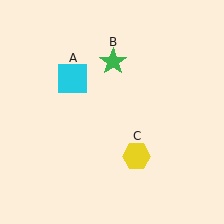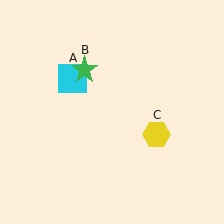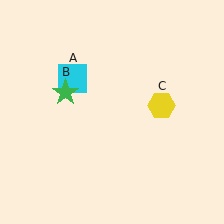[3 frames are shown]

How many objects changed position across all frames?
2 objects changed position: green star (object B), yellow hexagon (object C).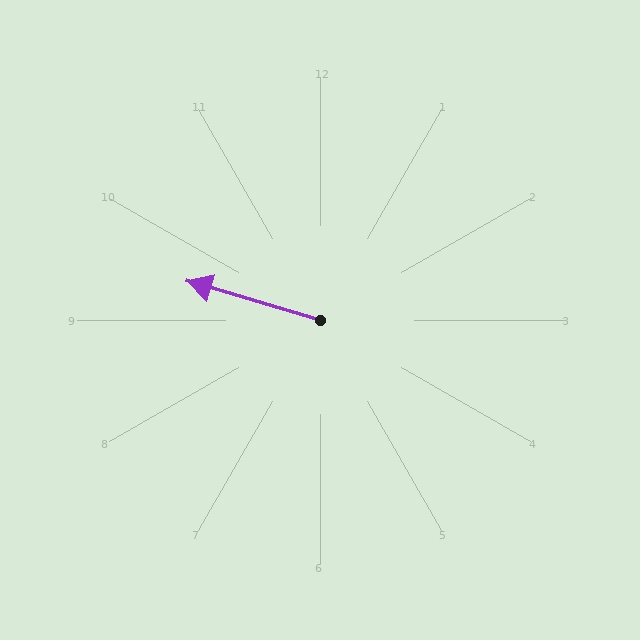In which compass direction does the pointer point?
West.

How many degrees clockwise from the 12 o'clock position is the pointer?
Approximately 286 degrees.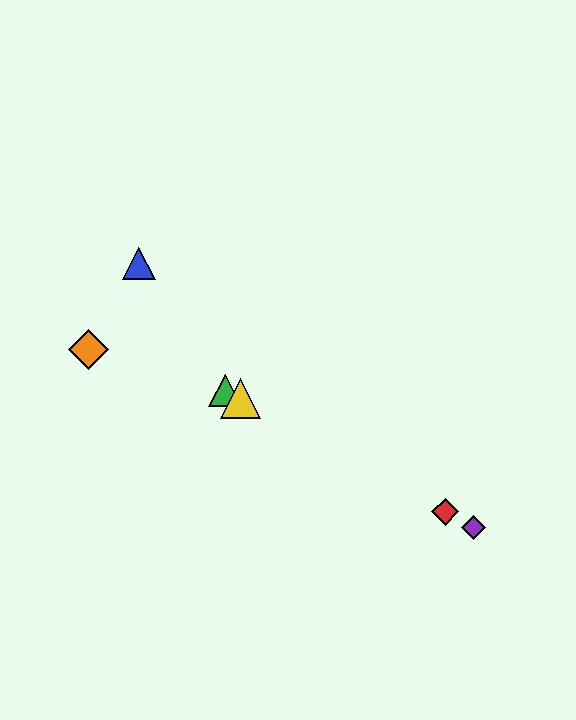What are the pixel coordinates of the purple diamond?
The purple diamond is at (473, 527).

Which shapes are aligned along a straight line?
The red diamond, the green triangle, the yellow triangle, the purple diamond are aligned along a straight line.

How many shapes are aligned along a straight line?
4 shapes (the red diamond, the green triangle, the yellow triangle, the purple diamond) are aligned along a straight line.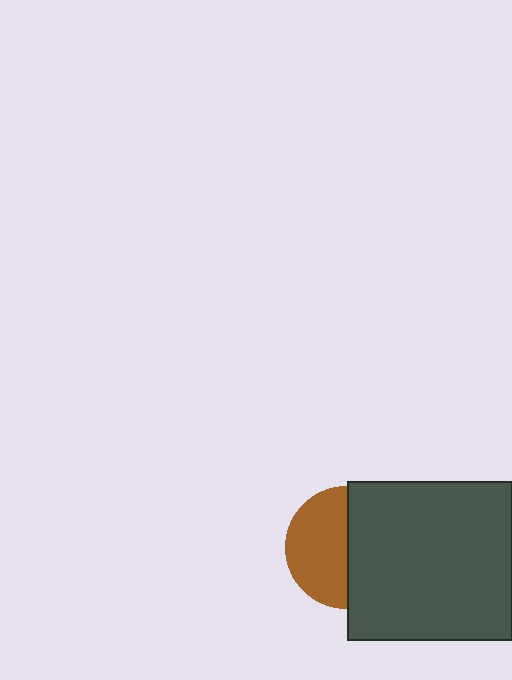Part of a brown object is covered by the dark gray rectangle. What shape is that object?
It is a circle.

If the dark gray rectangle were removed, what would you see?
You would see the complete brown circle.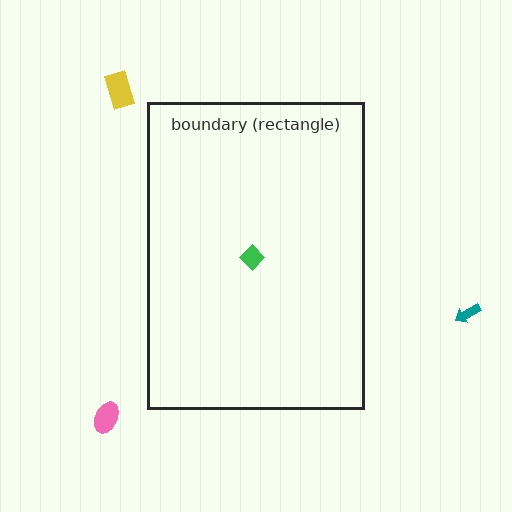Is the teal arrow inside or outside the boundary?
Outside.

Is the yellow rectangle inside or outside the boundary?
Outside.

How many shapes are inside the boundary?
1 inside, 3 outside.